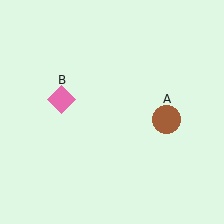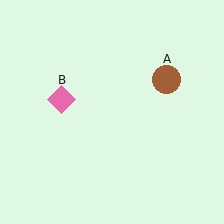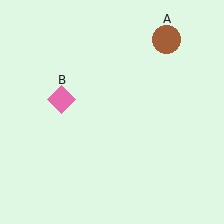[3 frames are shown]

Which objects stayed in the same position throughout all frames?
Pink diamond (object B) remained stationary.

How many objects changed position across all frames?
1 object changed position: brown circle (object A).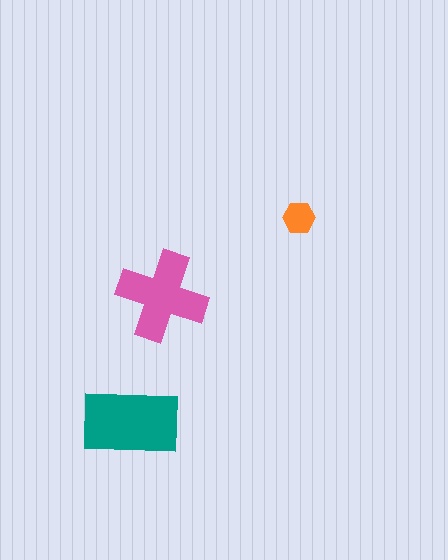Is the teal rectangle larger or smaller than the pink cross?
Larger.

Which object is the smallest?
The orange hexagon.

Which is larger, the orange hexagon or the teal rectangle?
The teal rectangle.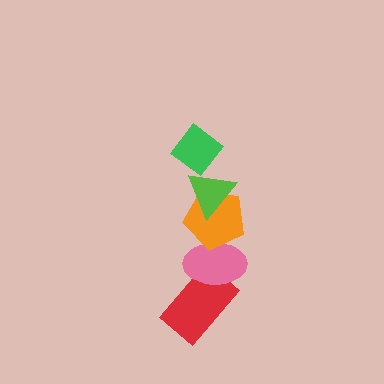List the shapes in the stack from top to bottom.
From top to bottom: the green diamond, the lime triangle, the orange pentagon, the pink ellipse, the red rectangle.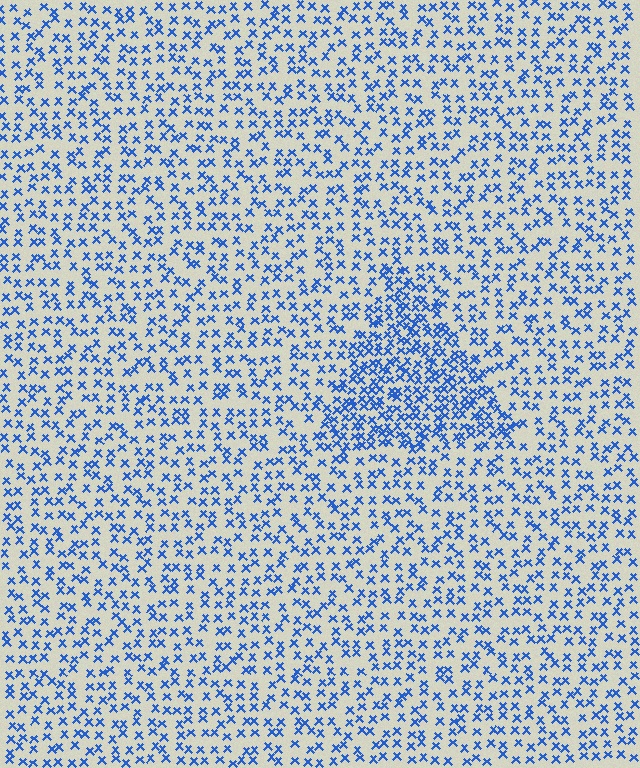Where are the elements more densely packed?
The elements are more densely packed inside the triangle boundary.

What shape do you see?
I see a triangle.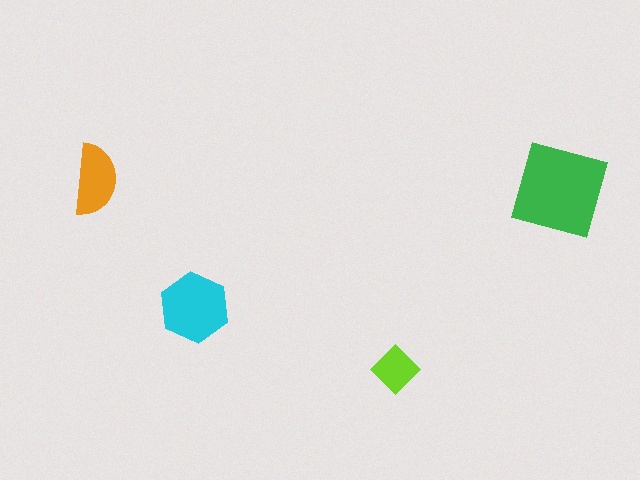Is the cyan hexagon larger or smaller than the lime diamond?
Larger.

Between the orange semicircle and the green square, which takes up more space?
The green square.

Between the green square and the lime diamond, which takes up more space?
The green square.